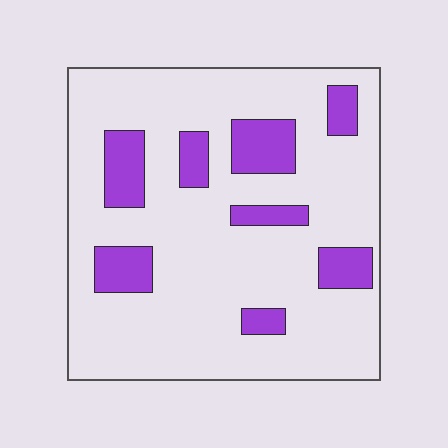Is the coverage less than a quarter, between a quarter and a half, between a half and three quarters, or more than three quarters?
Less than a quarter.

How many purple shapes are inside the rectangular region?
8.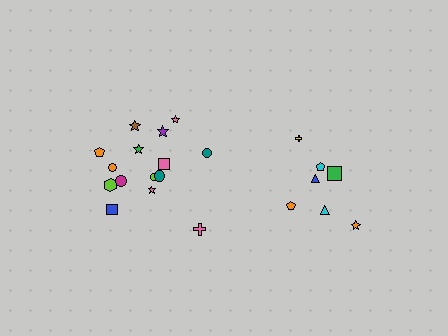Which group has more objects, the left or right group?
The left group.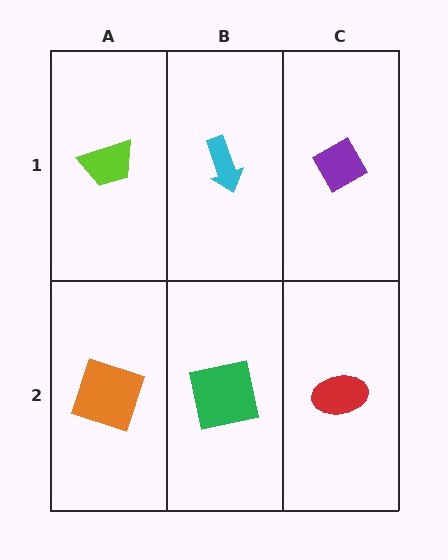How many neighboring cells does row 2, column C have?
2.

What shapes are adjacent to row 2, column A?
A lime trapezoid (row 1, column A), a green square (row 2, column B).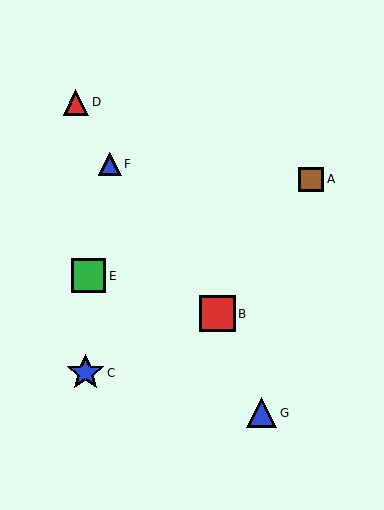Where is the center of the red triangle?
The center of the red triangle is at (76, 102).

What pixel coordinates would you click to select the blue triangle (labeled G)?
Click at (262, 413) to select the blue triangle G.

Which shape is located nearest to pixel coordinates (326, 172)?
The brown square (labeled A) at (311, 179) is nearest to that location.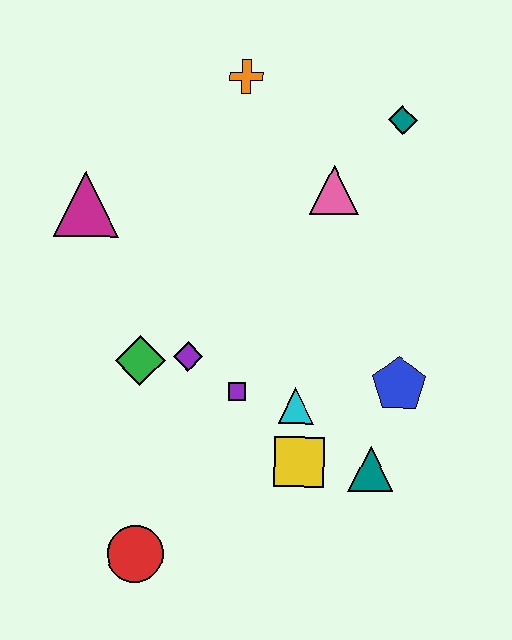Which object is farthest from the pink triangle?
The red circle is farthest from the pink triangle.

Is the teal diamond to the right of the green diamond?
Yes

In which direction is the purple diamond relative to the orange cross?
The purple diamond is below the orange cross.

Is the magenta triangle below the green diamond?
No